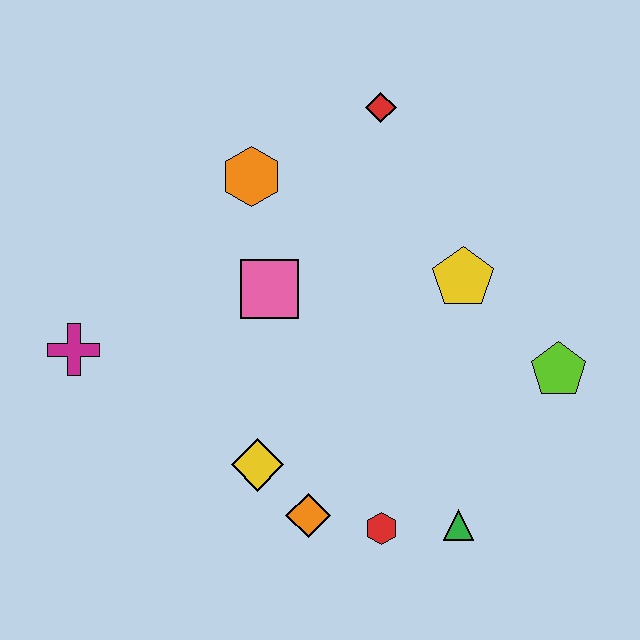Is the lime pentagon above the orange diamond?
Yes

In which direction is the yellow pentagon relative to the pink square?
The yellow pentagon is to the right of the pink square.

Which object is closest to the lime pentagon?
The yellow pentagon is closest to the lime pentagon.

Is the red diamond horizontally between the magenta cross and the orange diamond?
No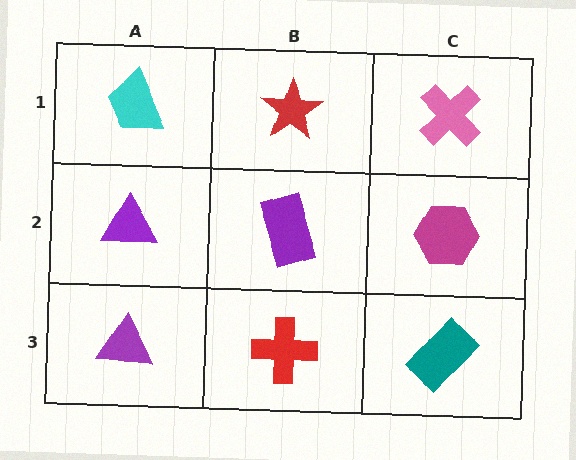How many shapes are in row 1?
3 shapes.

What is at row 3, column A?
A purple triangle.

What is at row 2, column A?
A purple triangle.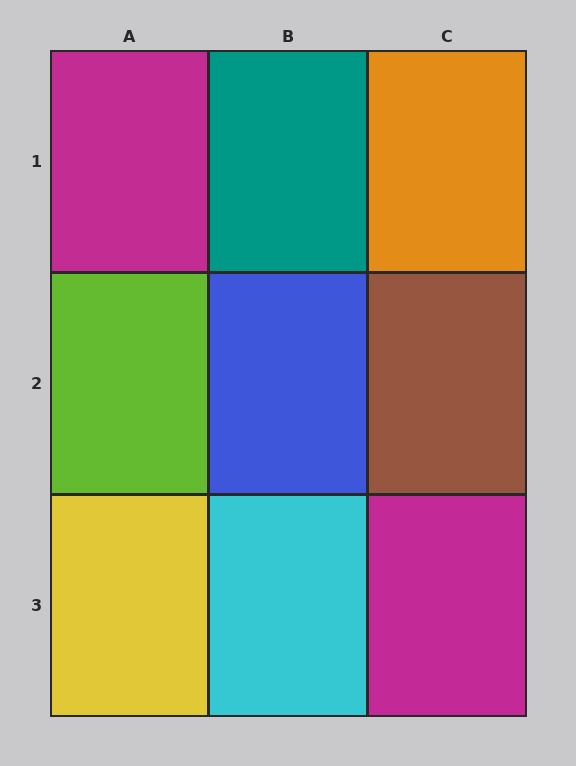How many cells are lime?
1 cell is lime.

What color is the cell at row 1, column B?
Teal.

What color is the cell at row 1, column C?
Orange.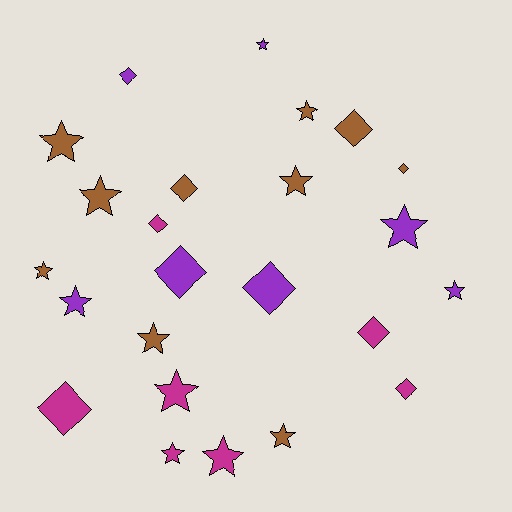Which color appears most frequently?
Brown, with 10 objects.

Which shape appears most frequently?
Star, with 14 objects.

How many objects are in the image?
There are 24 objects.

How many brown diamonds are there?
There are 3 brown diamonds.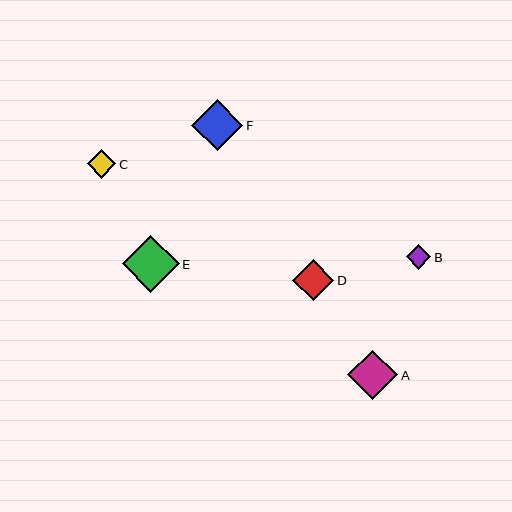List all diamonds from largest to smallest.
From largest to smallest: E, F, A, D, C, B.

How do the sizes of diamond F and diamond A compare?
Diamond F and diamond A are approximately the same size.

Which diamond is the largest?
Diamond E is the largest with a size of approximately 57 pixels.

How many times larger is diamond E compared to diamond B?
Diamond E is approximately 2.3 times the size of diamond B.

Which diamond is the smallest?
Diamond B is the smallest with a size of approximately 25 pixels.